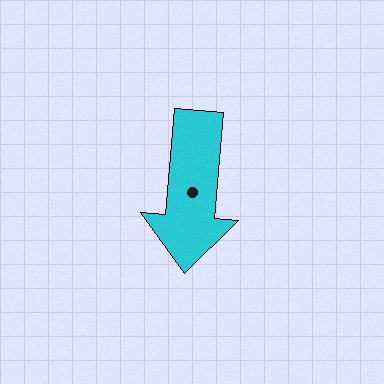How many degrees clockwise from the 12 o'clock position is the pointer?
Approximately 185 degrees.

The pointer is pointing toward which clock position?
Roughly 6 o'clock.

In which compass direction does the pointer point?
South.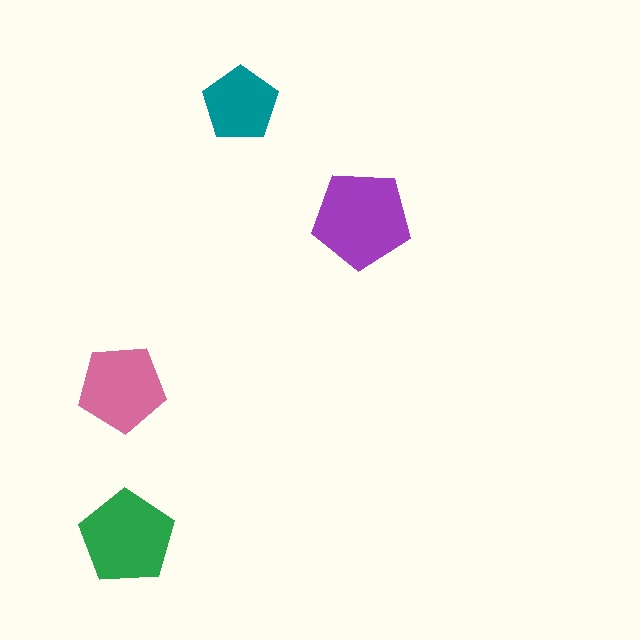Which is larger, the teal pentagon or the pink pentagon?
The pink one.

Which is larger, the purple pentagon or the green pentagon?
The purple one.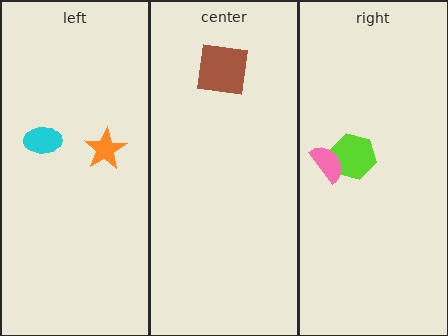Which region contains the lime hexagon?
The right region.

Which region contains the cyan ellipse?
The left region.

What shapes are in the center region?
The brown square.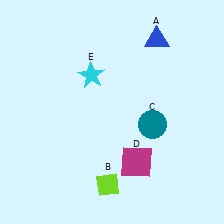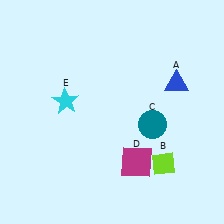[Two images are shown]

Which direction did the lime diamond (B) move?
The lime diamond (B) moved right.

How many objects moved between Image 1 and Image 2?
3 objects moved between the two images.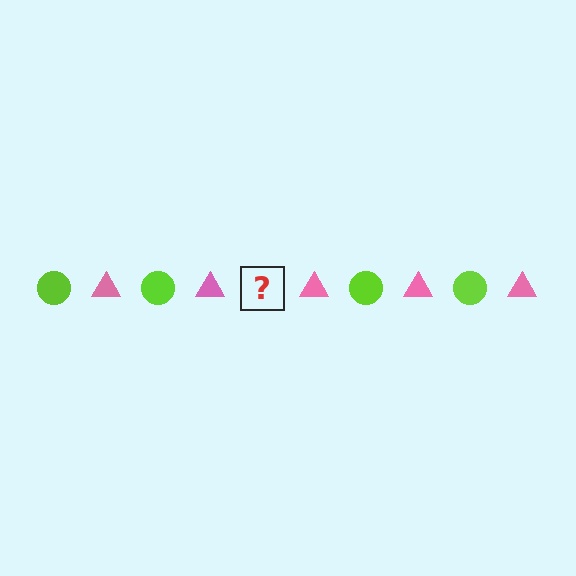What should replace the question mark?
The question mark should be replaced with a lime circle.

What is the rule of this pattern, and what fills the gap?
The rule is that the pattern alternates between lime circle and pink triangle. The gap should be filled with a lime circle.